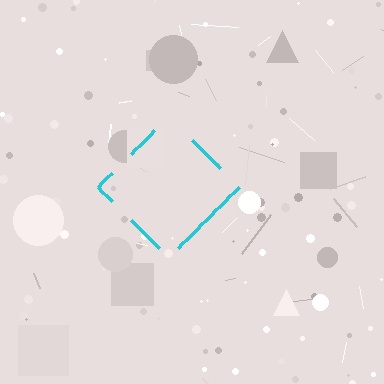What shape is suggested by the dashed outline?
The dashed outline suggests a diamond.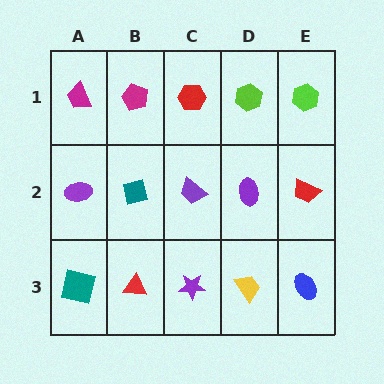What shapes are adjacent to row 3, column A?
A purple ellipse (row 2, column A), a red triangle (row 3, column B).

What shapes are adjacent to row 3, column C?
A purple trapezoid (row 2, column C), a red triangle (row 3, column B), a yellow trapezoid (row 3, column D).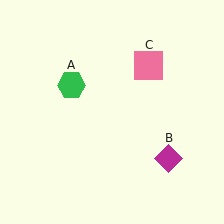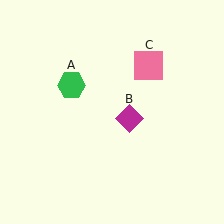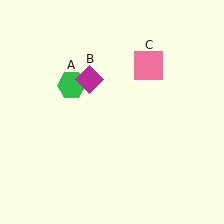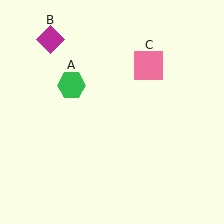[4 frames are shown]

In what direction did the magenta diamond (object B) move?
The magenta diamond (object B) moved up and to the left.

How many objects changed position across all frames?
1 object changed position: magenta diamond (object B).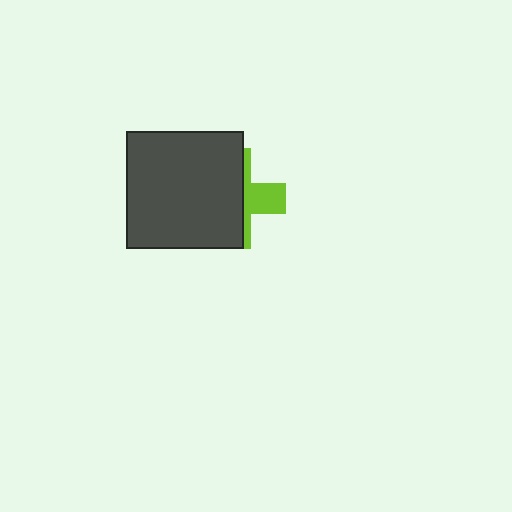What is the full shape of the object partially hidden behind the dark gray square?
The partially hidden object is a lime cross.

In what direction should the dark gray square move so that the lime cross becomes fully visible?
The dark gray square should move left. That is the shortest direction to clear the overlap and leave the lime cross fully visible.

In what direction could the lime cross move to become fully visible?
The lime cross could move right. That would shift it out from behind the dark gray square entirely.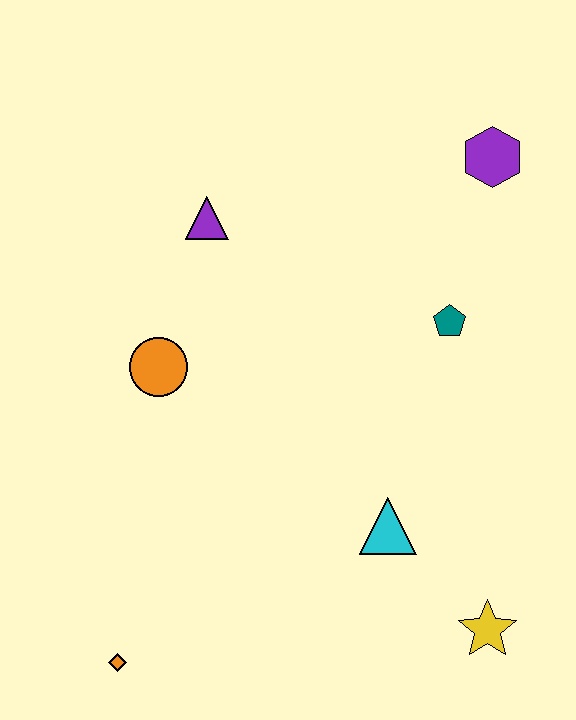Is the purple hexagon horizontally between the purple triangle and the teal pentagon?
No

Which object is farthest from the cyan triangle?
The purple hexagon is farthest from the cyan triangle.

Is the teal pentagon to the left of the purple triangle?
No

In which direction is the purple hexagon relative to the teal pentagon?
The purple hexagon is above the teal pentagon.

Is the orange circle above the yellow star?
Yes